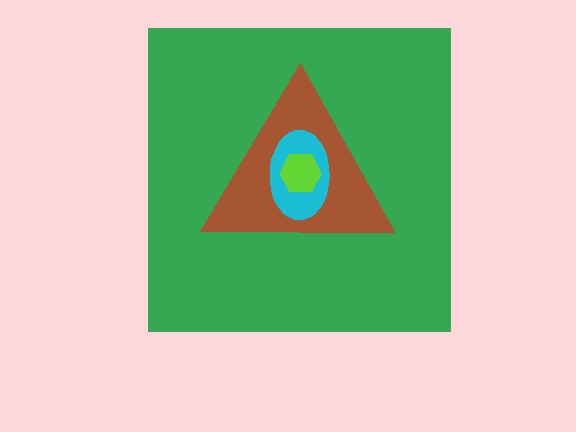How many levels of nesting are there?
4.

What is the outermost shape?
The green square.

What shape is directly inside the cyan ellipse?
The lime hexagon.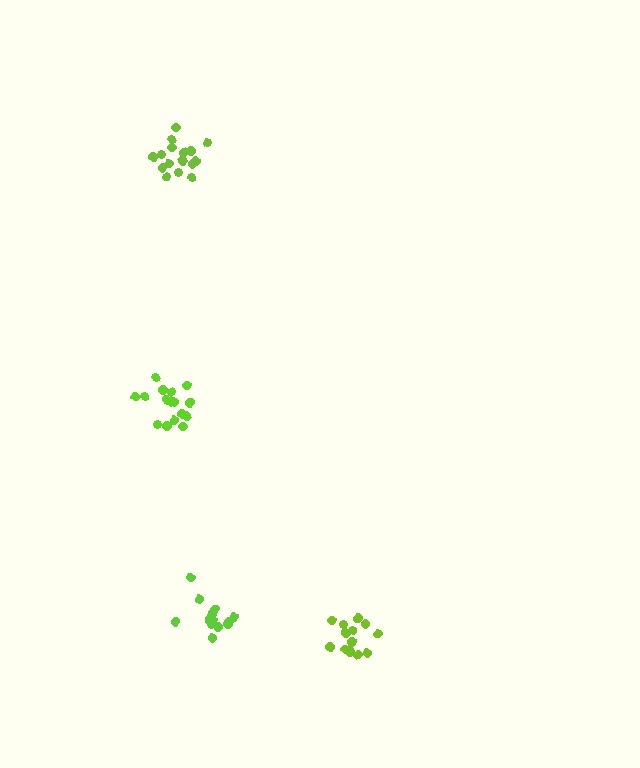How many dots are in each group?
Group 1: 17 dots, Group 2: 16 dots, Group 3: 16 dots, Group 4: 14 dots (63 total).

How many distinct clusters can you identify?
There are 4 distinct clusters.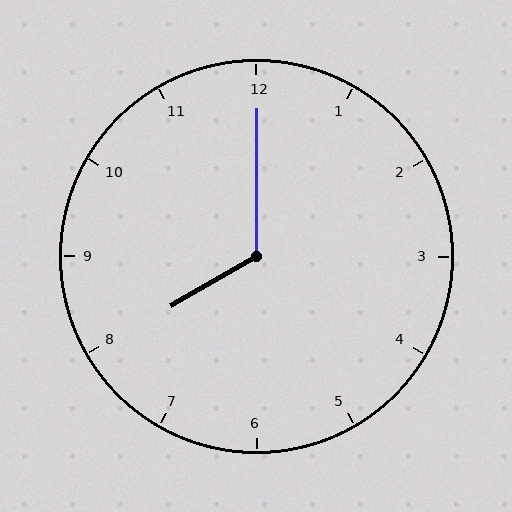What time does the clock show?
8:00.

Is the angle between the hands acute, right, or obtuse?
It is obtuse.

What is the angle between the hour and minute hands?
Approximately 120 degrees.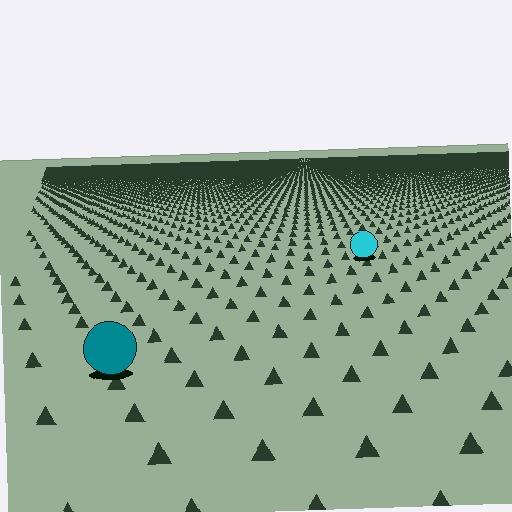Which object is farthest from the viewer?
The cyan circle is farthest from the viewer. It appears smaller and the ground texture around it is denser.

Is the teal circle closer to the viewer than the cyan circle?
Yes. The teal circle is closer — you can tell from the texture gradient: the ground texture is coarser near it.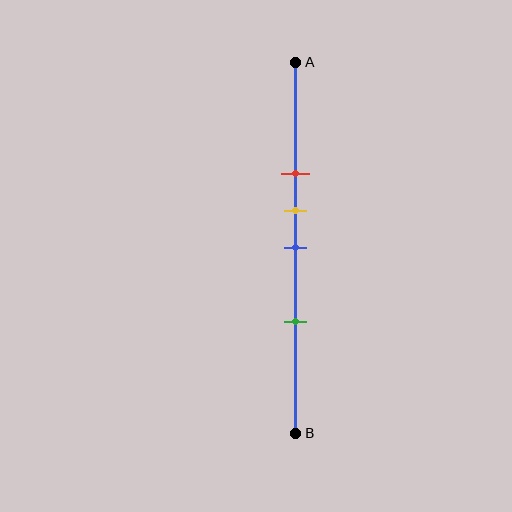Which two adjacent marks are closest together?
The yellow and blue marks are the closest adjacent pair.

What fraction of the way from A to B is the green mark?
The green mark is approximately 70% (0.7) of the way from A to B.